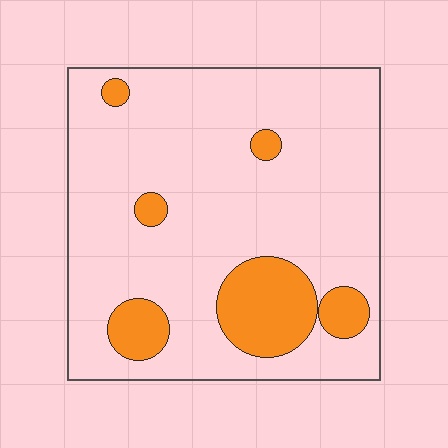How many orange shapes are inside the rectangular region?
6.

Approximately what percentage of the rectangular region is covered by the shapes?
Approximately 15%.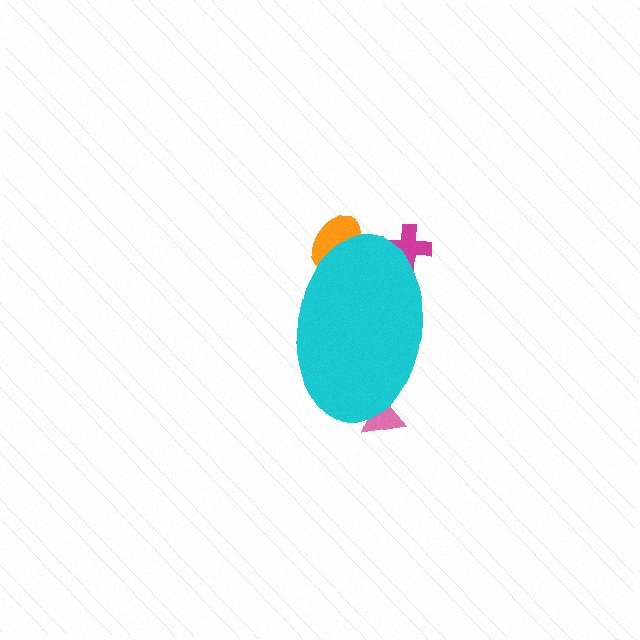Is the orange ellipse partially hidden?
Yes, the orange ellipse is partially hidden behind the cyan ellipse.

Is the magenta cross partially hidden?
Yes, the magenta cross is partially hidden behind the cyan ellipse.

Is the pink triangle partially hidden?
Yes, the pink triangle is partially hidden behind the cyan ellipse.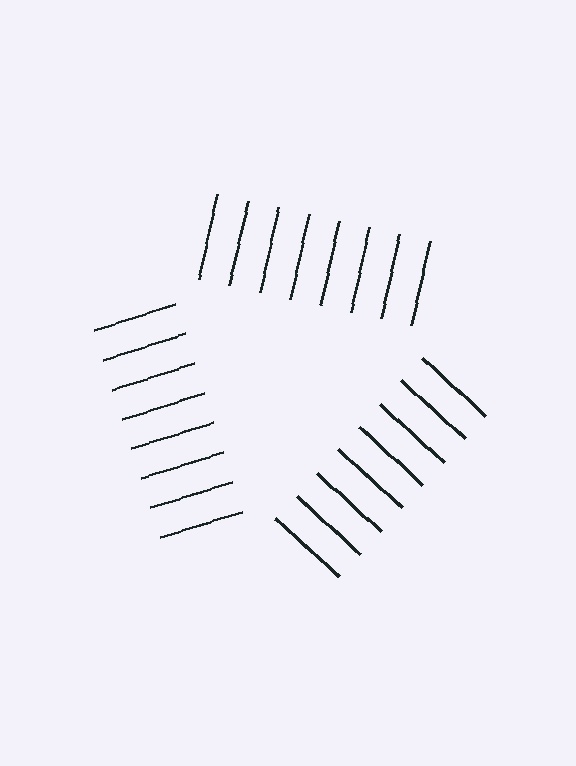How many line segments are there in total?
24 — 8 along each of the 3 edges.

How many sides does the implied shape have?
3 sides — the line-ends trace a triangle.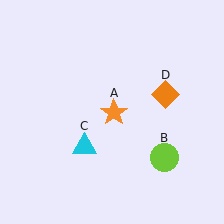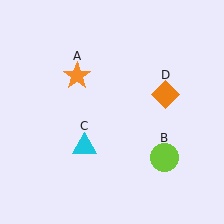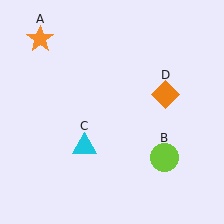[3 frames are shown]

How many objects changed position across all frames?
1 object changed position: orange star (object A).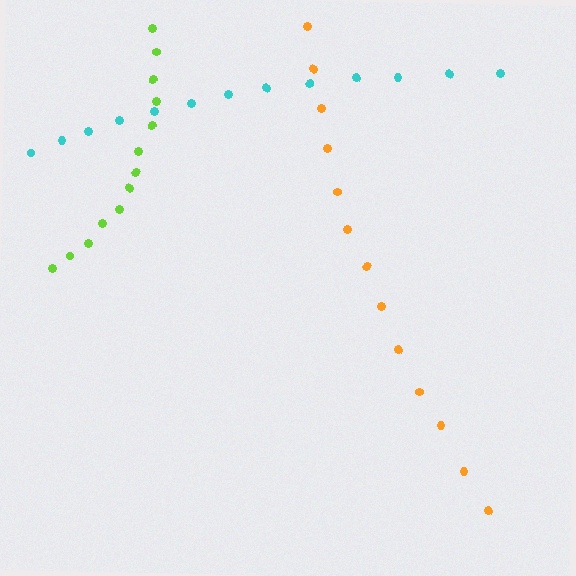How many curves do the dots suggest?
There are 3 distinct paths.